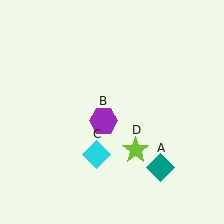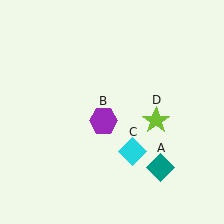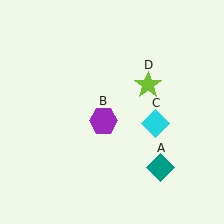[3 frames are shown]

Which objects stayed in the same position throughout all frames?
Teal diamond (object A) and purple hexagon (object B) remained stationary.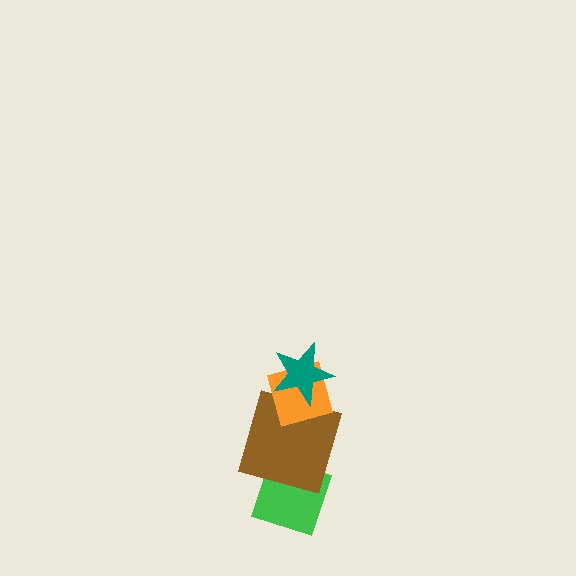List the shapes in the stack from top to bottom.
From top to bottom: the teal star, the orange diamond, the brown square, the green diamond.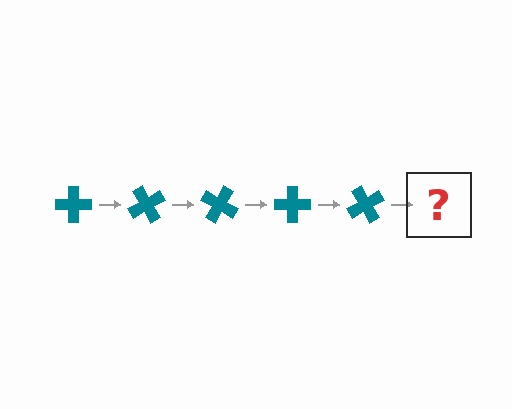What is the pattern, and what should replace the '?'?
The pattern is that the cross rotates 60 degrees each step. The '?' should be a teal cross rotated 300 degrees.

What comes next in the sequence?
The next element should be a teal cross rotated 300 degrees.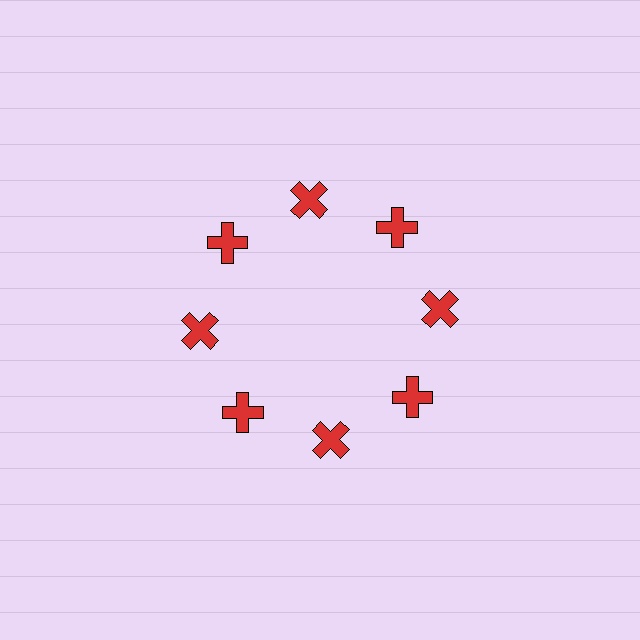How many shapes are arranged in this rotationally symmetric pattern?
There are 8 shapes, arranged in 8 groups of 1.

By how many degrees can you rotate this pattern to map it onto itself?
The pattern maps onto itself every 45 degrees of rotation.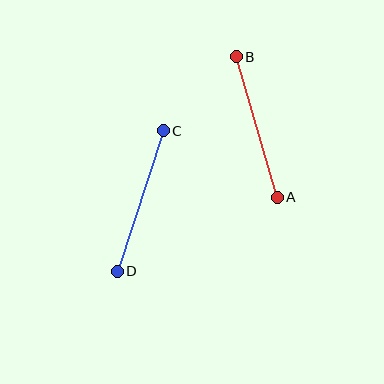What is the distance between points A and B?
The distance is approximately 147 pixels.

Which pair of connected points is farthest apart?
Points C and D are farthest apart.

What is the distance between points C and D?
The distance is approximately 148 pixels.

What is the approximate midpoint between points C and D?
The midpoint is at approximately (140, 201) pixels.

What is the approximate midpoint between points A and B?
The midpoint is at approximately (257, 127) pixels.